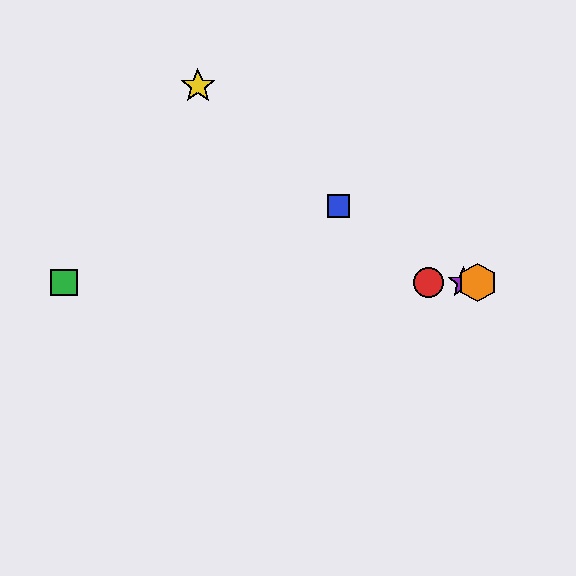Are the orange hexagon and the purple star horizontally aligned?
Yes, both are at y≈282.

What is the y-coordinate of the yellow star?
The yellow star is at y≈86.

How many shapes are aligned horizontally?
4 shapes (the red circle, the green square, the purple star, the orange hexagon) are aligned horizontally.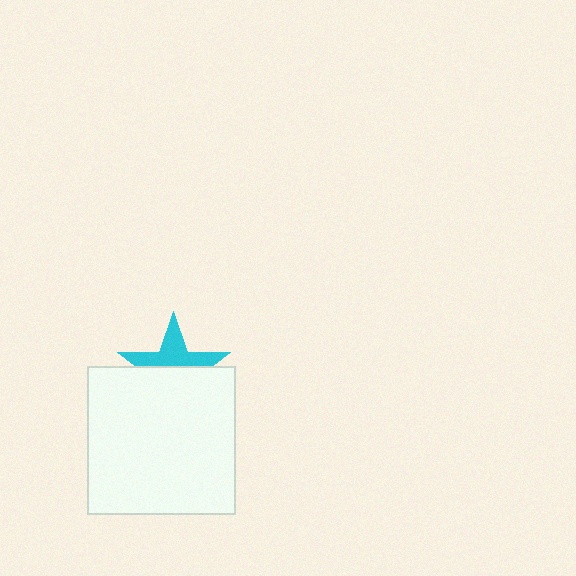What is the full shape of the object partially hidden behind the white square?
The partially hidden object is a cyan star.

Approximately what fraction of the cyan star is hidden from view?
Roughly 55% of the cyan star is hidden behind the white square.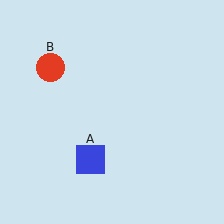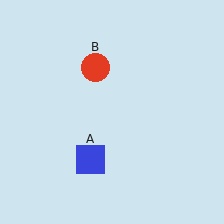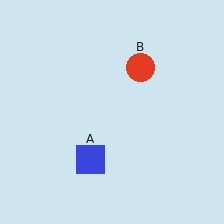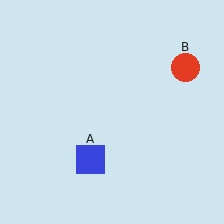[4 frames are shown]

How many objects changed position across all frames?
1 object changed position: red circle (object B).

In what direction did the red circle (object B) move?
The red circle (object B) moved right.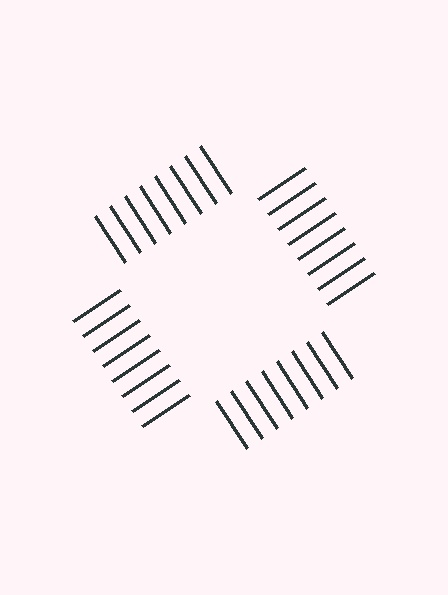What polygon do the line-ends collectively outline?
An illusory square — the line segments terminate on its edges but no continuous stroke is drawn.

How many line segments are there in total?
32 — 8 along each of the 4 edges.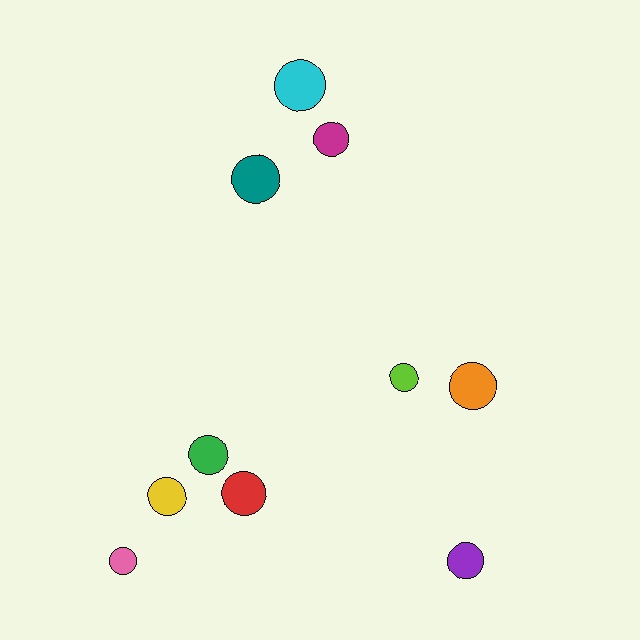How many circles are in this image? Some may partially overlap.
There are 10 circles.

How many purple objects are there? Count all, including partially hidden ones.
There is 1 purple object.